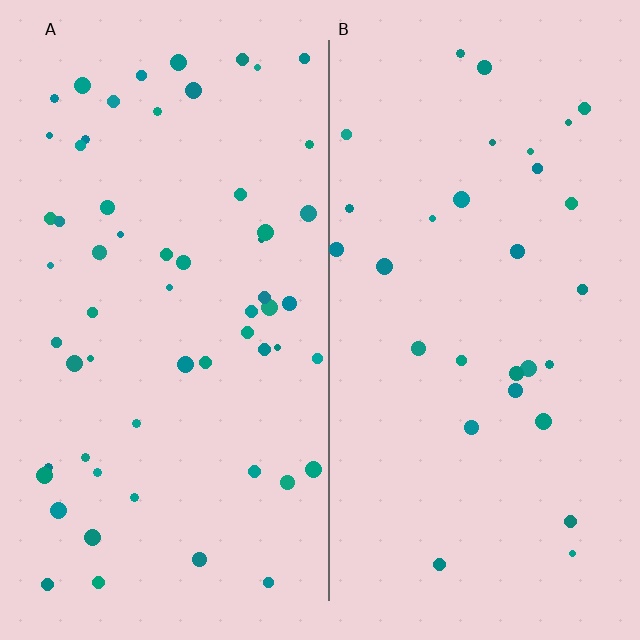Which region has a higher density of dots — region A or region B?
A (the left).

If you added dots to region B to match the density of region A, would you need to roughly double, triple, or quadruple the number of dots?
Approximately double.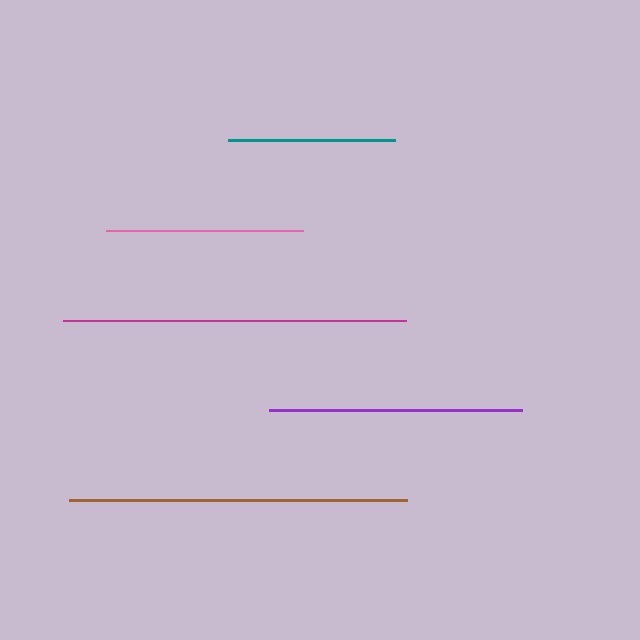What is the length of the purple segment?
The purple segment is approximately 254 pixels long.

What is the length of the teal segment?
The teal segment is approximately 167 pixels long.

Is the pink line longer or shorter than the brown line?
The brown line is longer than the pink line.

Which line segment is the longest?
The magenta line is the longest at approximately 344 pixels.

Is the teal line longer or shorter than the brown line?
The brown line is longer than the teal line.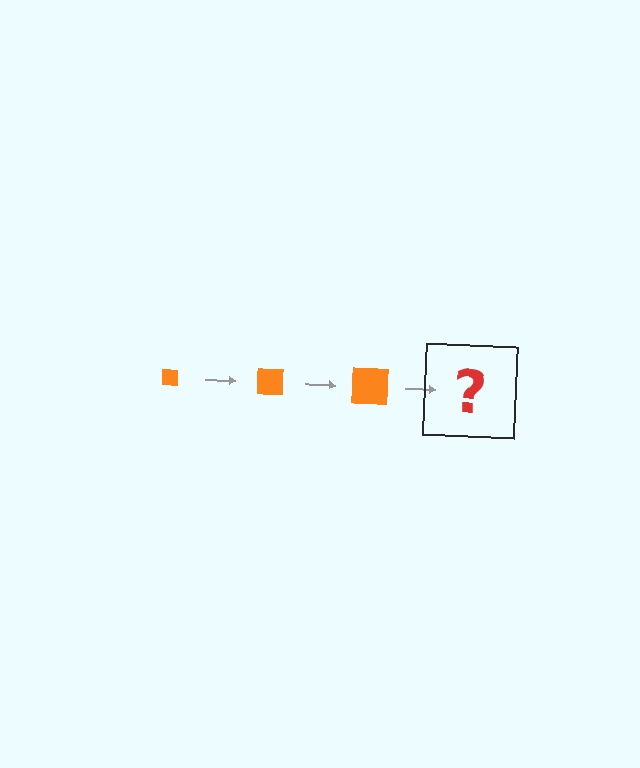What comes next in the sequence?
The next element should be an orange square, larger than the previous one.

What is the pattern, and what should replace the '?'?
The pattern is that the square gets progressively larger each step. The '?' should be an orange square, larger than the previous one.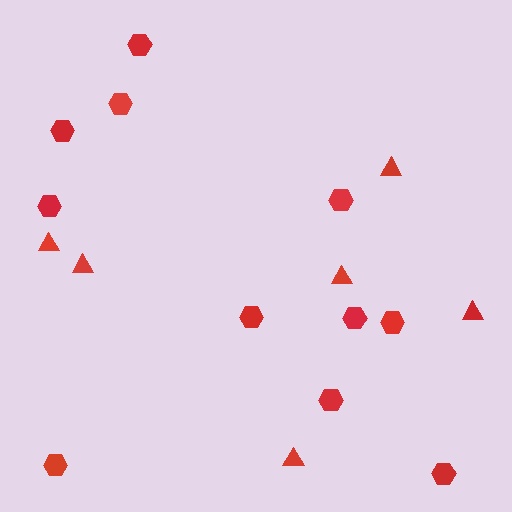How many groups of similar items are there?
There are 2 groups: one group of hexagons (11) and one group of triangles (6).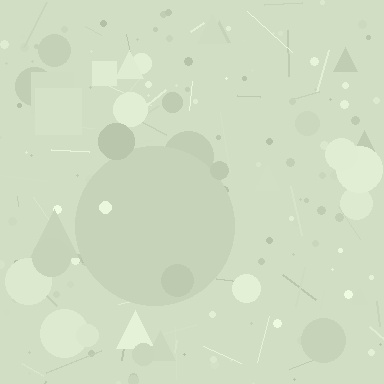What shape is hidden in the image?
A circle is hidden in the image.